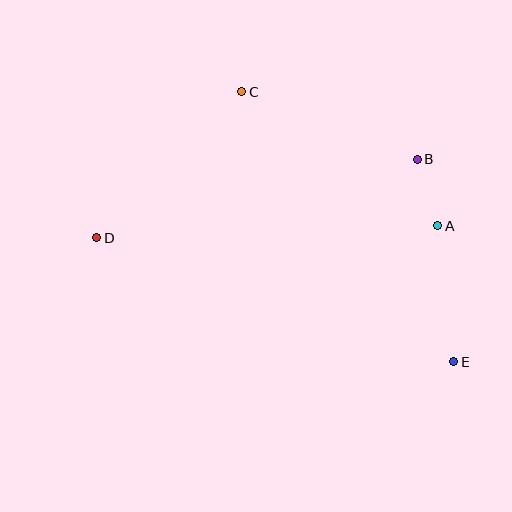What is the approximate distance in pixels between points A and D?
The distance between A and D is approximately 341 pixels.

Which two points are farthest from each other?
Points D and E are farthest from each other.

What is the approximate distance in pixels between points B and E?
The distance between B and E is approximately 206 pixels.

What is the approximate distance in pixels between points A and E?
The distance between A and E is approximately 137 pixels.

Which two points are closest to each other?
Points A and B are closest to each other.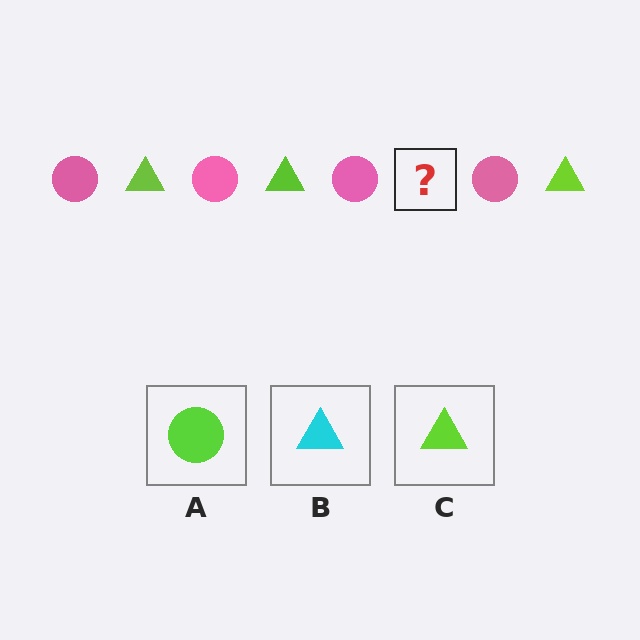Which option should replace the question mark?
Option C.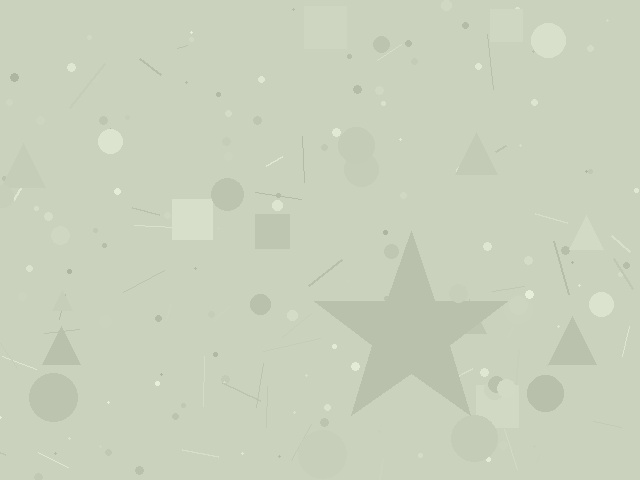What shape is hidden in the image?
A star is hidden in the image.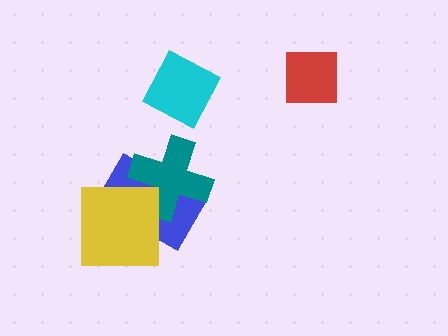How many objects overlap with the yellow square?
2 objects overlap with the yellow square.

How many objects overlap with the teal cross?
2 objects overlap with the teal cross.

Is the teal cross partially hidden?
Yes, it is partially covered by another shape.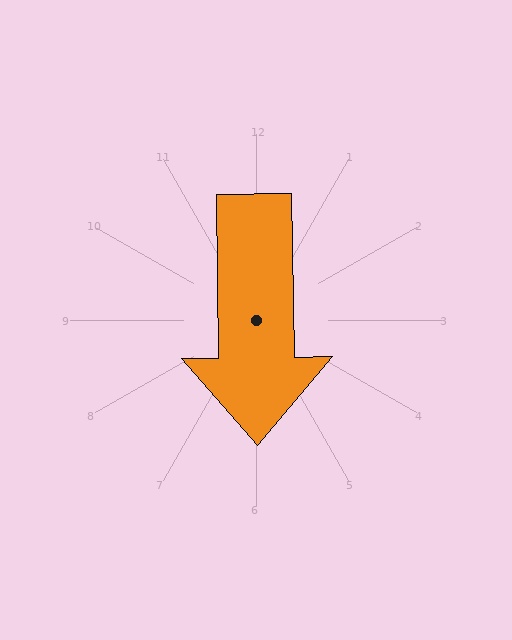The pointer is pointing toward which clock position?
Roughly 6 o'clock.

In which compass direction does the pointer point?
South.